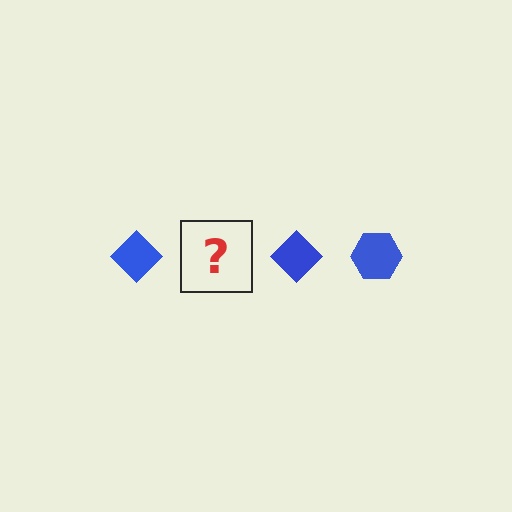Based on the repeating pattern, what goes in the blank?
The blank should be a blue hexagon.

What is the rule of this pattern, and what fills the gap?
The rule is that the pattern cycles through diamond, hexagon shapes in blue. The gap should be filled with a blue hexagon.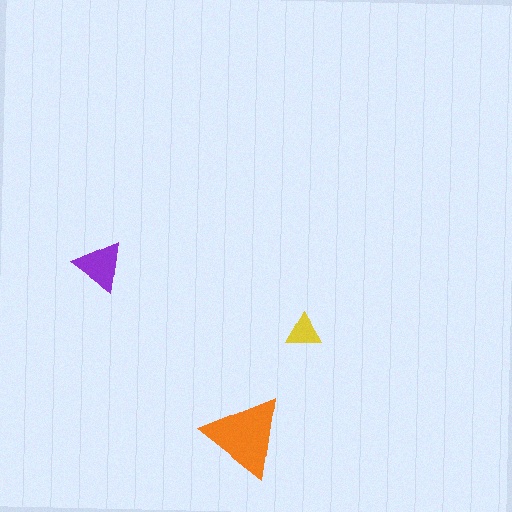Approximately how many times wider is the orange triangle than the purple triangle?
About 1.5 times wider.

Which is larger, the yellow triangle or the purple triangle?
The purple one.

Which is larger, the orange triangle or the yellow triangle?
The orange one.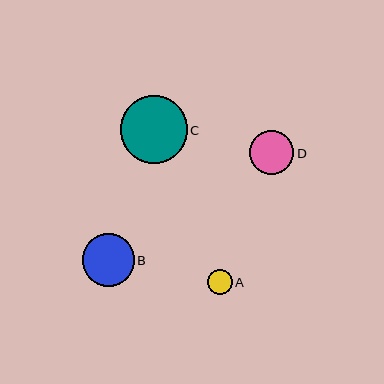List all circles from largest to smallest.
From largest to smallest: C, B, D, A.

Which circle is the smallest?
Circle A is the smallest with a size of approximately 25 pixels.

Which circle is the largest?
Circle C is the largest with a size of approximately 67 pixels.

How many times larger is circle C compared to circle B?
Circle C is approximately 1.3 times the size of circle B.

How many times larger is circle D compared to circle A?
Circle D is approximately 1.7 times the size of circle A.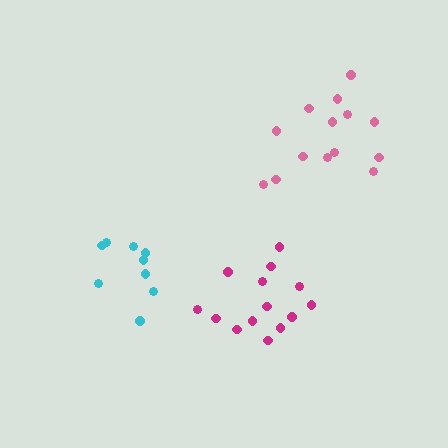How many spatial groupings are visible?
There are 3 spatial groupings.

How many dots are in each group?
Group 1: 14 dots, Group 2: 14 dots, Group 3: 9 dots (37 total).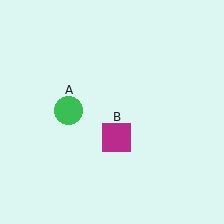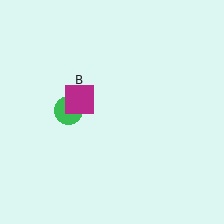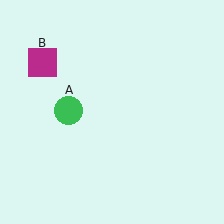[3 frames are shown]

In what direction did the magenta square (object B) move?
The magenta square (object B) moved up and to the left.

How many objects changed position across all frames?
1 object changed position: magenta square (object B).